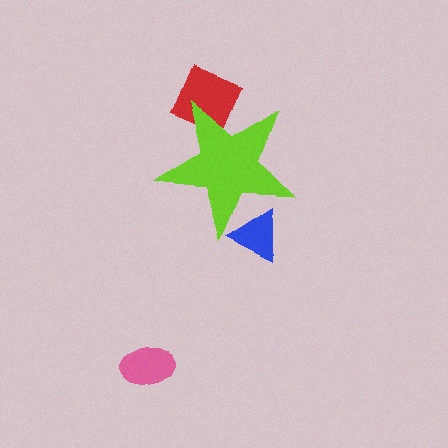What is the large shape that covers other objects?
A lime star.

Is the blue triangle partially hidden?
Yes, the blue triangle is partially hidden behind the lime star.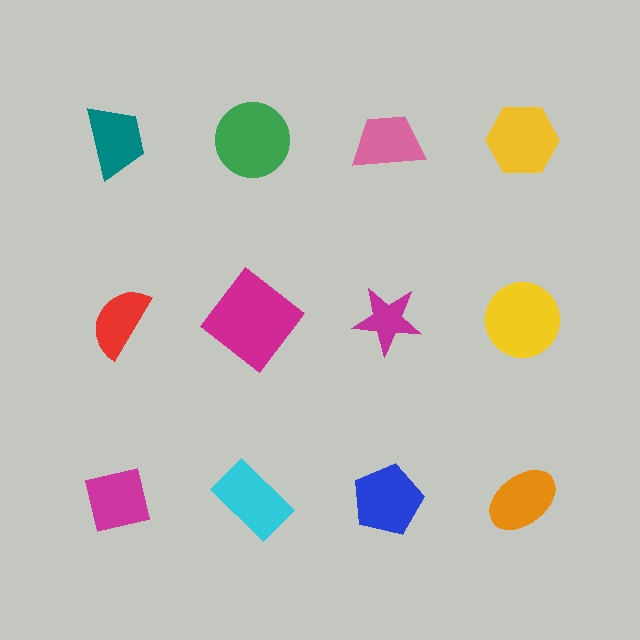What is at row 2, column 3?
A magenta star.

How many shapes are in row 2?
4 shapes.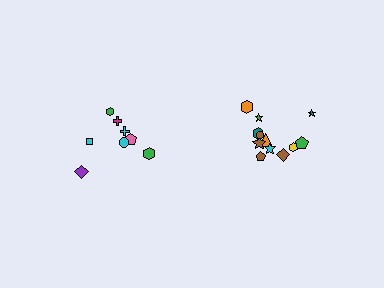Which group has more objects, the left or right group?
The right group.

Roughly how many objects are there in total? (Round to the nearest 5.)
Roughly 20 objects in total.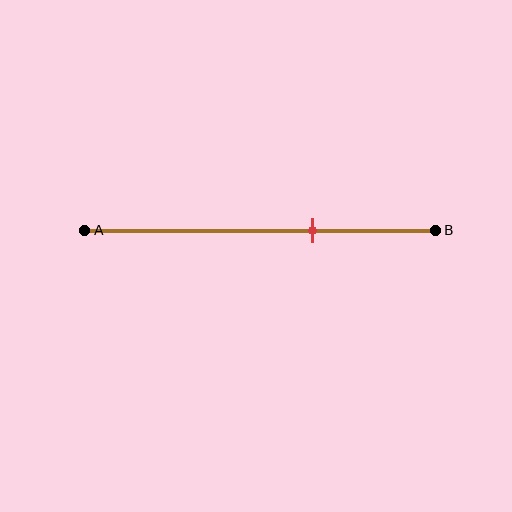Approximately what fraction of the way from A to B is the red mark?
The red mark is approximately 65% of the way from A to B.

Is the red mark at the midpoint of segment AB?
No, the mark is at about 65% from A, not at the 50% midpoint.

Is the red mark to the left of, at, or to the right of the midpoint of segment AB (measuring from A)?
The red mark is to the right of the midpoint of segment AB.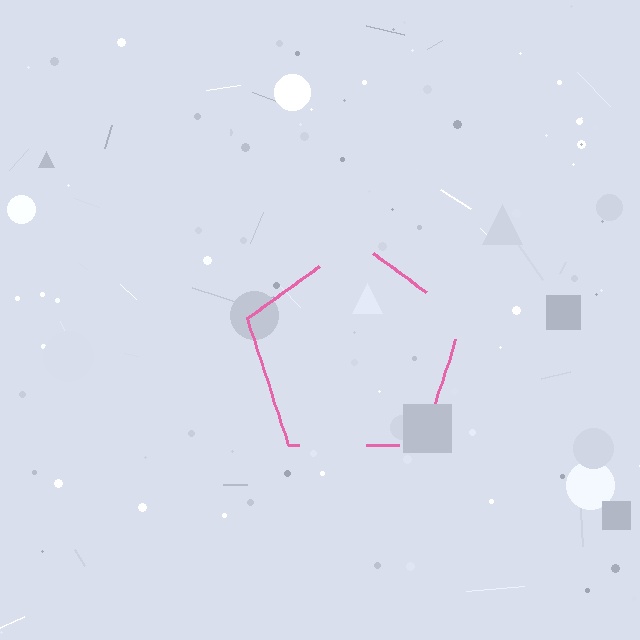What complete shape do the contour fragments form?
The contour fragments form a pentagon.